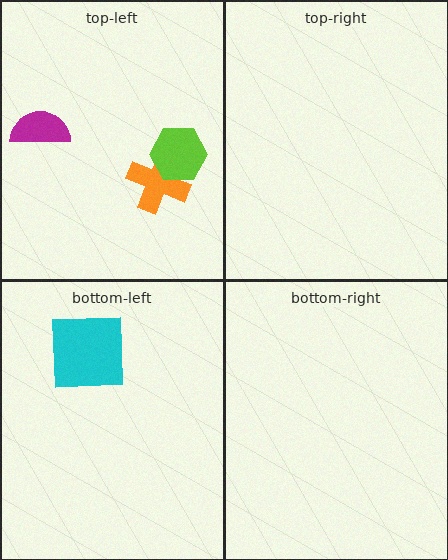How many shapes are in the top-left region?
3.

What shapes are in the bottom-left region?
The cyan square.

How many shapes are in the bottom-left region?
1.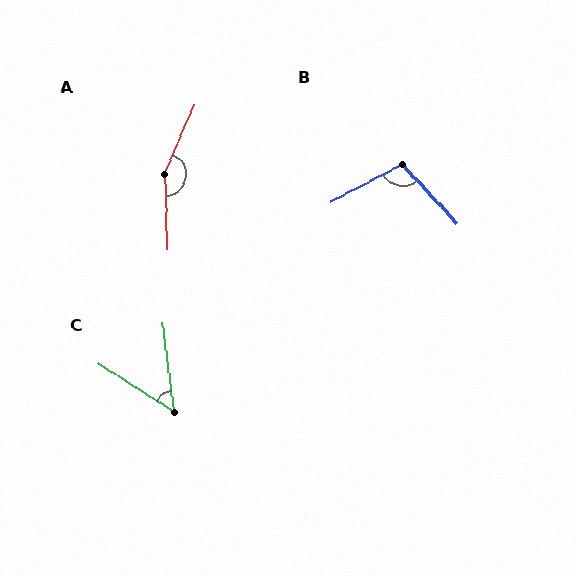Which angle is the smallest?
C, at approximately 50 degrees.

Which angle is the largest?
A, at approximately 155 degrees.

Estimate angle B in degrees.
Approximately 105 degrees.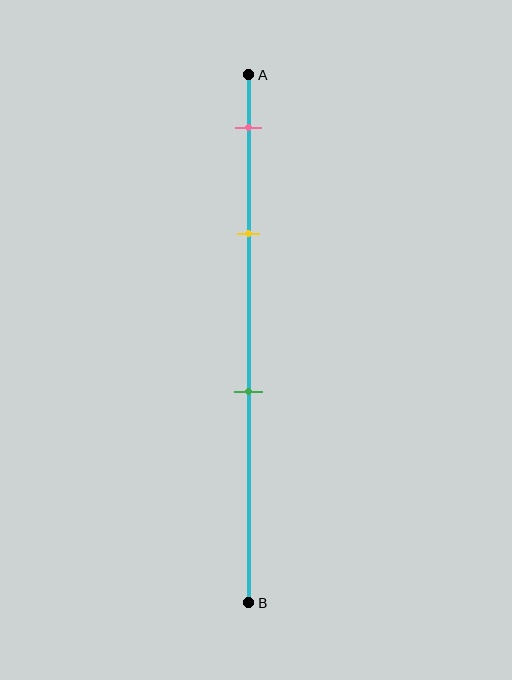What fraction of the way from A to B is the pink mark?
The pink mark is approximately 10% (0.1) of the way from A to B.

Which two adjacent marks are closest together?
The pink and yellow marks are the closest adjacent pair.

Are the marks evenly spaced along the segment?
No, the marks are not evenly spaced.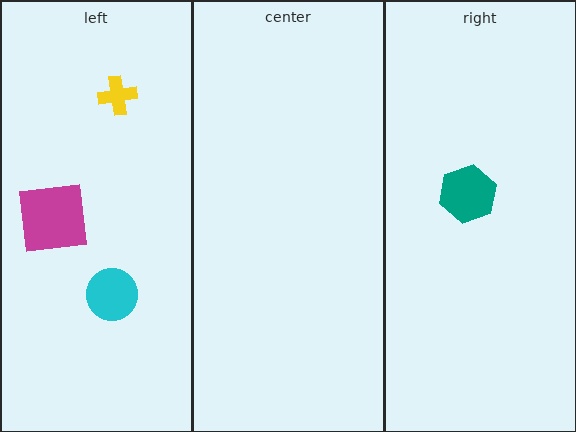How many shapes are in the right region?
1.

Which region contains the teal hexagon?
The right region.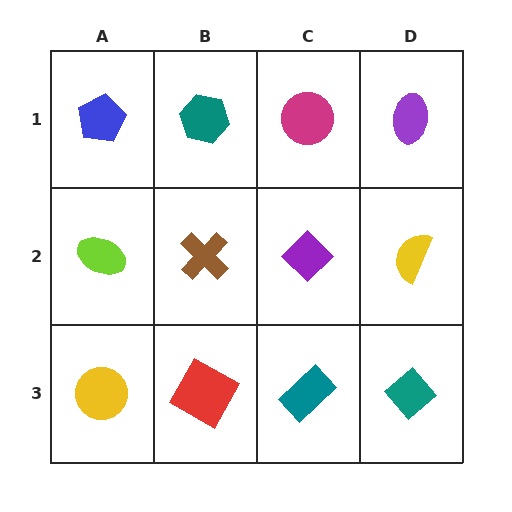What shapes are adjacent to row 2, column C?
A magenta circle (row 1, column C), a teal rectangle (row 3, column C), a brown cross (row 2, column B), a yellow semicircle (row 2, column D).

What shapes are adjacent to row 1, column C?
A purple diamond (row 2, column C), a teal hexagon (row 1, column B), a purple ellipse (row 1, column D).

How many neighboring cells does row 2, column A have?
3.